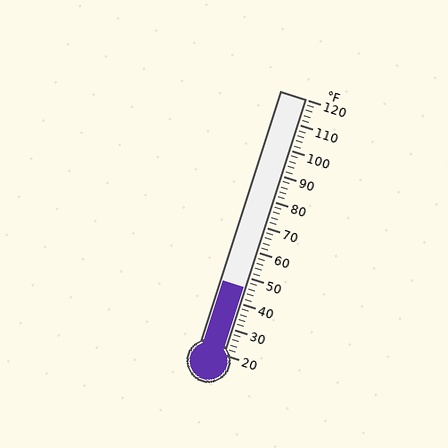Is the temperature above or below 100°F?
The temperature is below 100°F.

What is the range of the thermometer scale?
The thermometer scale ranges from 20°F to 120°F.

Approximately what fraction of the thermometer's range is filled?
The thermometer is filled to approximately 25% of its range.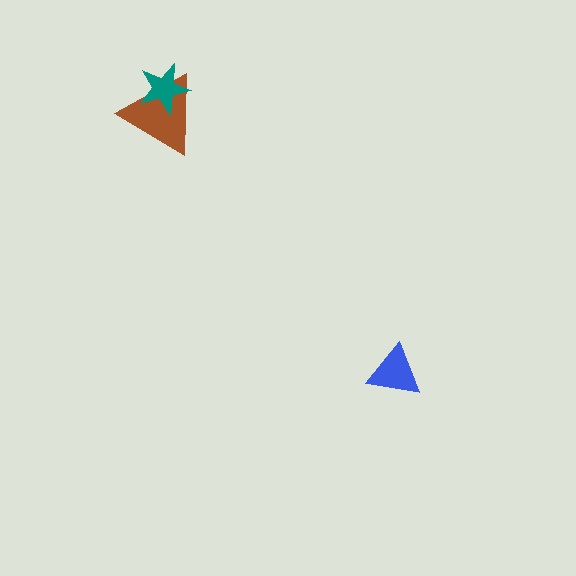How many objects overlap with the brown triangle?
1 object overlaps with the brown triangle.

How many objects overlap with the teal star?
1 object overlaps with the teal star.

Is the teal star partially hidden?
No, no other shape covers it.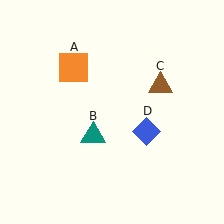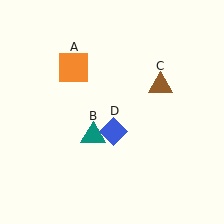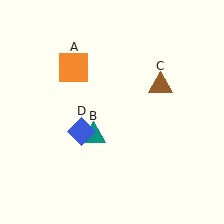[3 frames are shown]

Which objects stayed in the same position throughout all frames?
Orange square (object A) and teal triangle (object B) and brown triangle (object C) remained stationary.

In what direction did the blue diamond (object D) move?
The blue diamond (object D) moved left.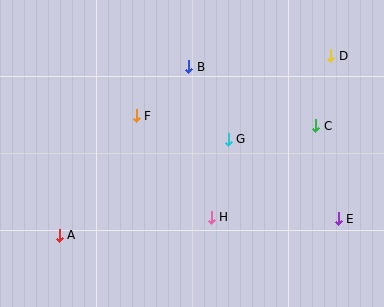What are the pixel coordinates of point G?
Point G is at (228, 139).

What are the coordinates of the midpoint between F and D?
The midpoint between F and D is at (234, 86).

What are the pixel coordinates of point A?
Point A is at (59, 235).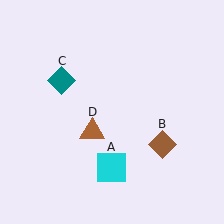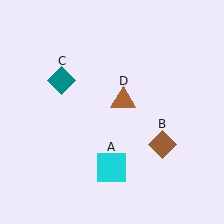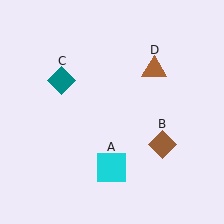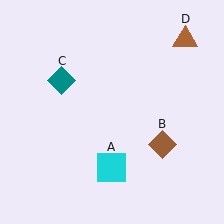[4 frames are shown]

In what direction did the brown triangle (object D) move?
The brown triangle (object D) moved up and to the right.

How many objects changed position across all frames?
1 object changed position: brown triangle (object D).